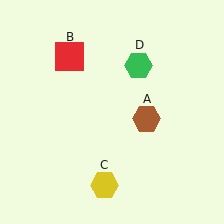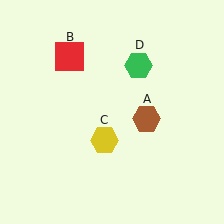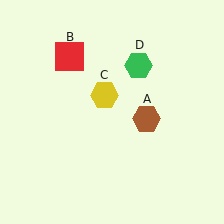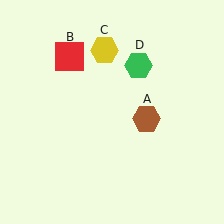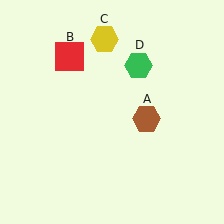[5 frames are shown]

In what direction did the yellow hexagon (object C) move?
The yellow hexagon (object C) moved up.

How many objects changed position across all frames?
1 object changed position: yellow hexagon (object C).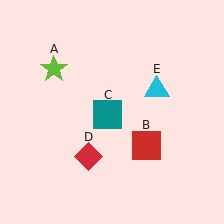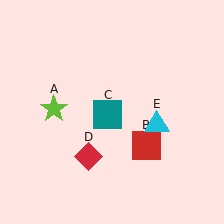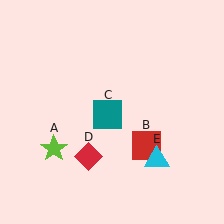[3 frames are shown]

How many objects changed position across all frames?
2 objects changed position: lime star (object A), cyan triangle (object E).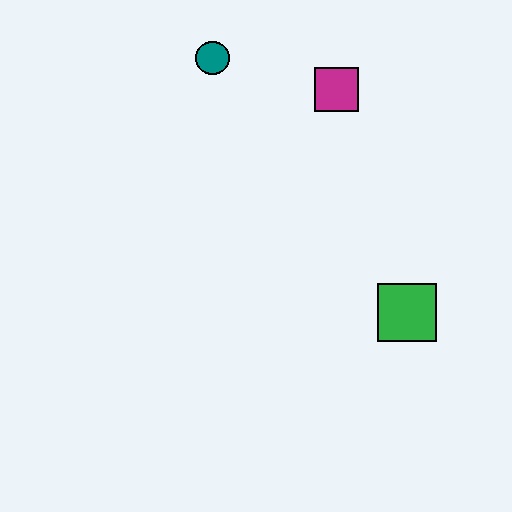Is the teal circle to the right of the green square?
No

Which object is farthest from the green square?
The teal circle is farthest from the green square.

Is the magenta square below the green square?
No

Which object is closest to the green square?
The magenta square is closest to the green square.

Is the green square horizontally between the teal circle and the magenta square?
No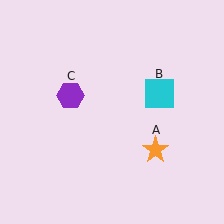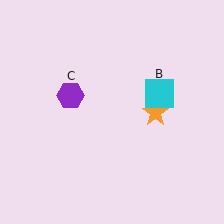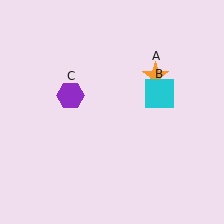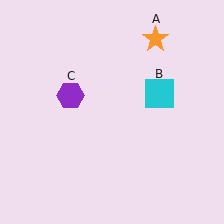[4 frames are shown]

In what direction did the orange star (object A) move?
The orange star (object A) moved up.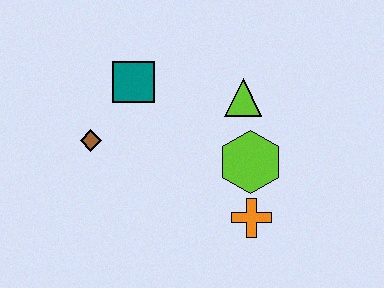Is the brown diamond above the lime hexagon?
Yes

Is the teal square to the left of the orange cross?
Yes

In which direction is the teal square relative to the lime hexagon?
The teal square is to the left of the lime hexagon.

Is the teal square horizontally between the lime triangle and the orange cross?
No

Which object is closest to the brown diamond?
The teal square is closest to the brown diamond.